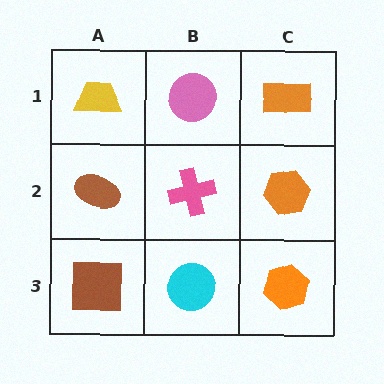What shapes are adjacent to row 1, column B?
A pink cross (row 2, column B), a yellow trapezoid (row 1, column A), an orange rectangle (row 1, column C).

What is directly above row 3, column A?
A brown ellipse.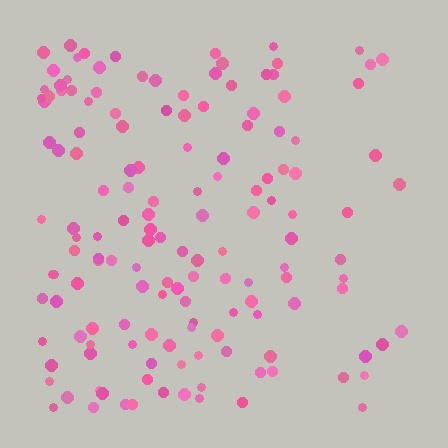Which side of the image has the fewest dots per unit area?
The right.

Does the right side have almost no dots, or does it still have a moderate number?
Still a moderate number, just noticeably fewer than the left.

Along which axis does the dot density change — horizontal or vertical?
Horizontal.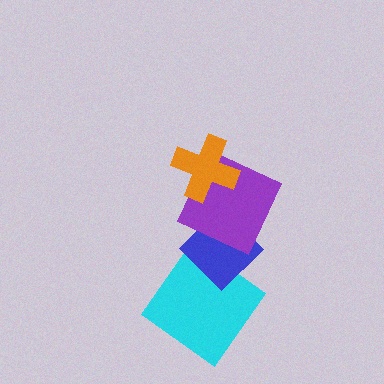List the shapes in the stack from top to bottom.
From top to bottom: the orange cross, the purple square, the blue diamond, the cyan diamond.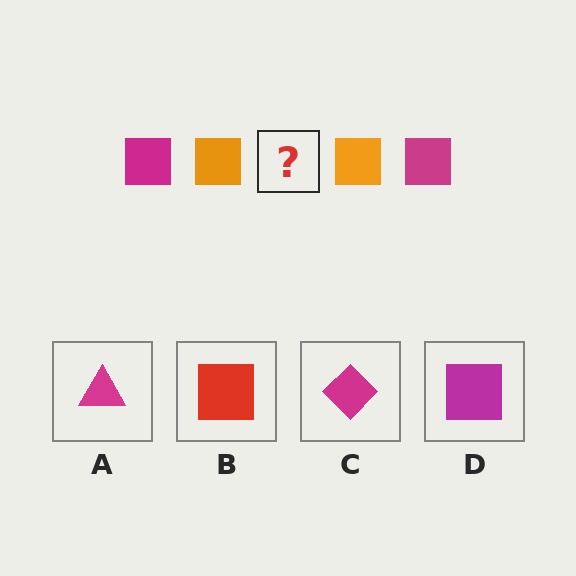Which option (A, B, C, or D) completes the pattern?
D.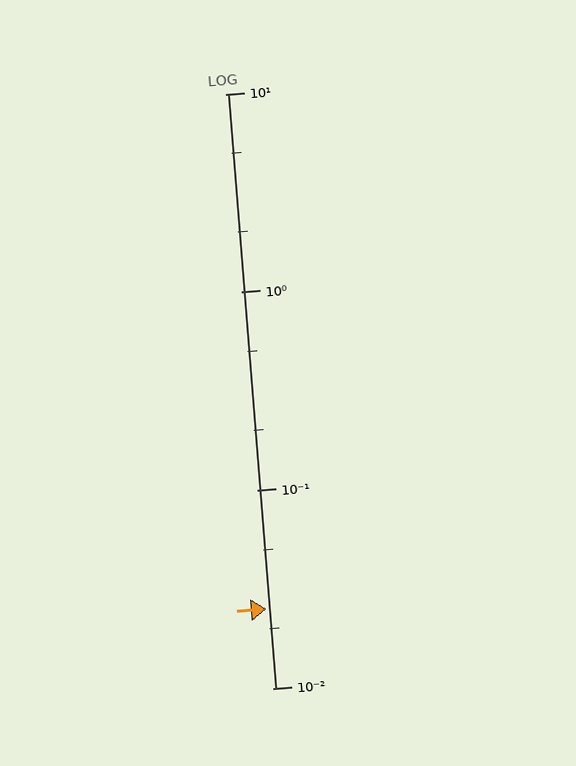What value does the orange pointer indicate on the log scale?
The pointer indicates approximately 0.025.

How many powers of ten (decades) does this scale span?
The scale spans 3 decades, from 0.01 to 10.